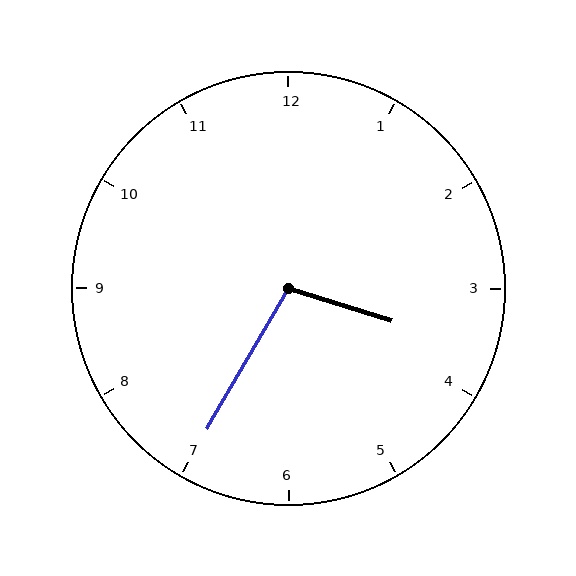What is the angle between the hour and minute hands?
Approximately 102 degrees.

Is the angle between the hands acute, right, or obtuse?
It is obtuse.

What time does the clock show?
3:35.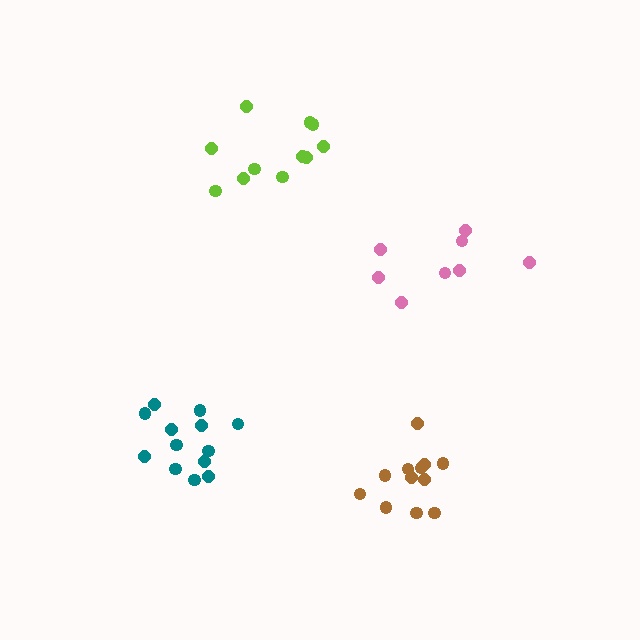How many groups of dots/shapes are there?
There are 4 groups.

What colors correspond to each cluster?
The clusters are colored: brown, teal, lime, pink.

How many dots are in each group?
Group 1: 12 dots, Group 2: 13 dots, Group 3: 11 dots, Group 4: 8 dots (44 total).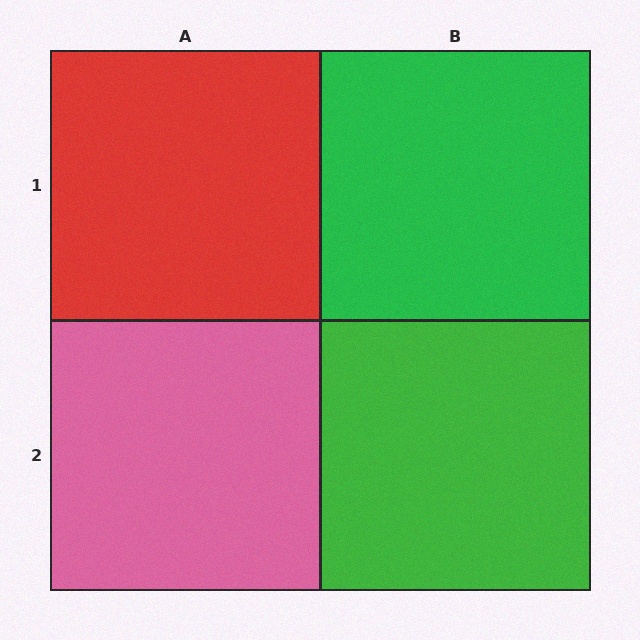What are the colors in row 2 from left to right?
Pink, green.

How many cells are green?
2 cells are green.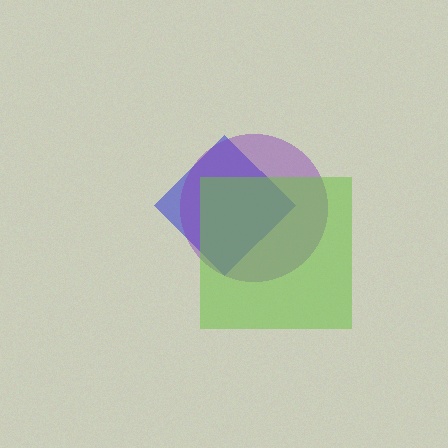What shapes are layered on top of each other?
The layered shapes are: a blue diamond, a purple circle, a lime square.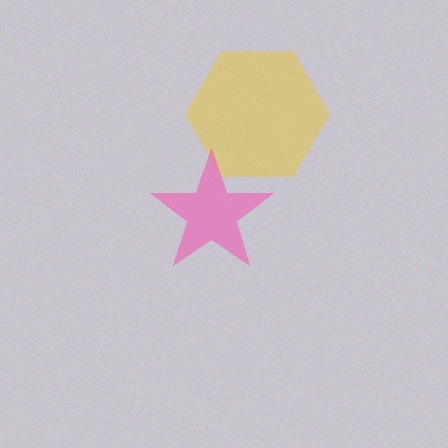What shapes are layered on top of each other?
The layered shapes are: a yellow hexagon, a pink star.